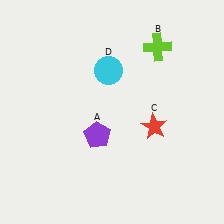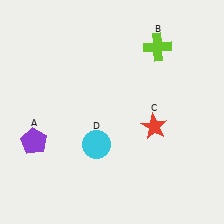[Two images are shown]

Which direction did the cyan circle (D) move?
The cyan circle (D) moved down.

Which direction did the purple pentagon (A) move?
The purple pentagon (A) moved left.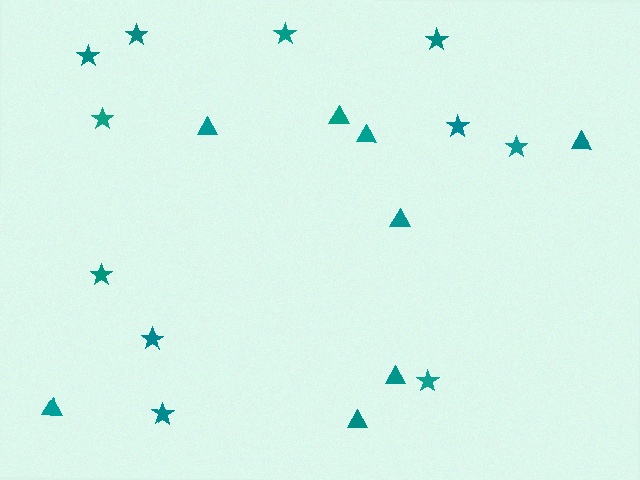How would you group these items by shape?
There are 2 groups: one group of stars (11) and one group of triangles (8).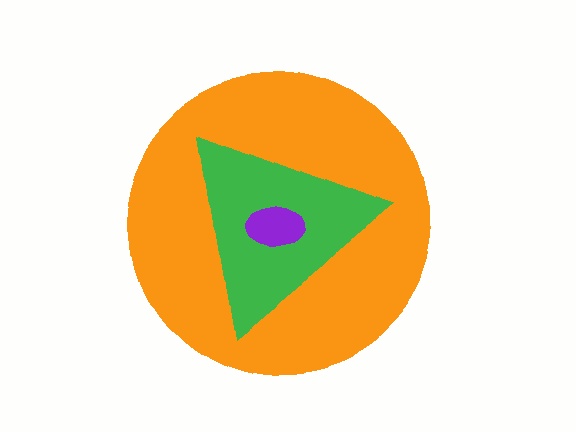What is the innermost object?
The purple ellipse.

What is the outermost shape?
The orange circle.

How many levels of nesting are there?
3.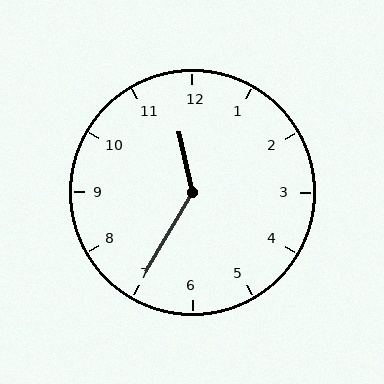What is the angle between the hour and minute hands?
Approximately 138 degrees.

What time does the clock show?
11:35.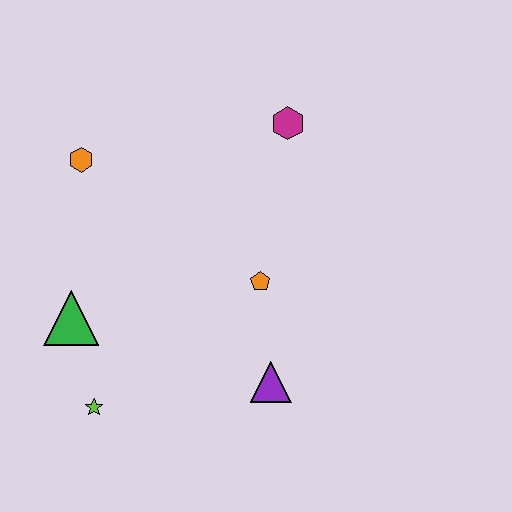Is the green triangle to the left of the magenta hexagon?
Yes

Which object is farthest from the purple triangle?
The orange hexagon is farthest from the purple triangle.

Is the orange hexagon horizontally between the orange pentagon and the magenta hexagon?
No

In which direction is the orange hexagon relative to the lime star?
The orange hexagon is above the lime star.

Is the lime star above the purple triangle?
No